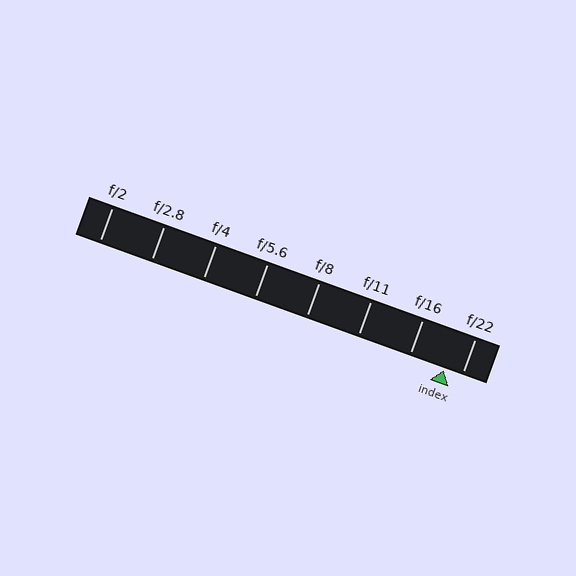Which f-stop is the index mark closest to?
The index mark is closest to f/22.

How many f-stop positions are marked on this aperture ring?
There are 8 f-stop positions marked.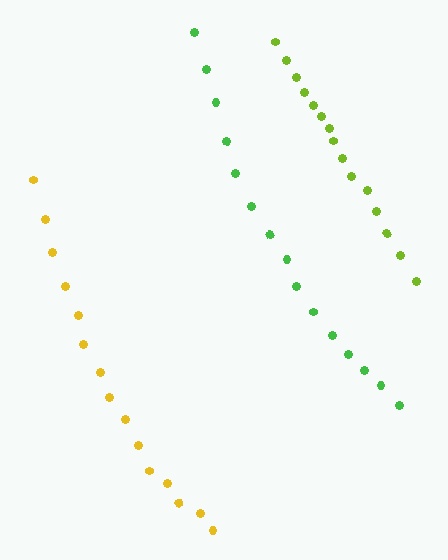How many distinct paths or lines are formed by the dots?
There are 3 distinct paths.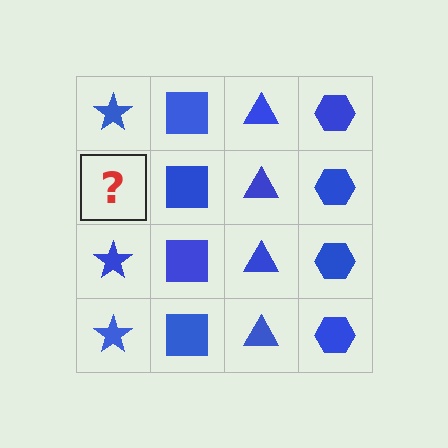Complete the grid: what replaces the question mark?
The question mark should be replaced with a blue star.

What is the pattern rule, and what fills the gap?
The rule is that each column has a consistent shape. The gap should be filled with a blue star.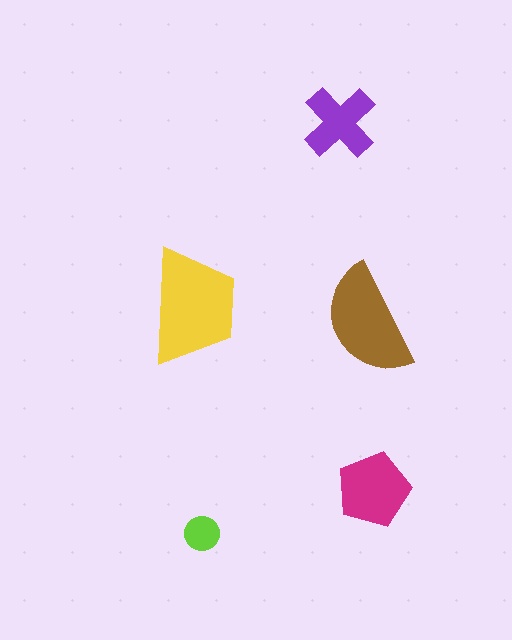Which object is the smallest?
The lime circle.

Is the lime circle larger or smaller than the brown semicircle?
Smaller.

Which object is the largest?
The yellow trapezoid.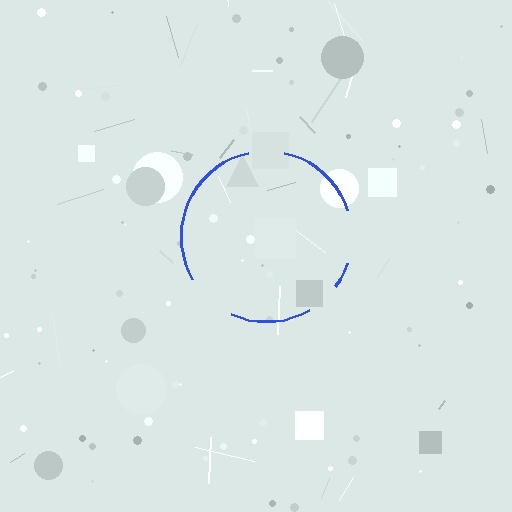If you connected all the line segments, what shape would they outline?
They would outline a circle.